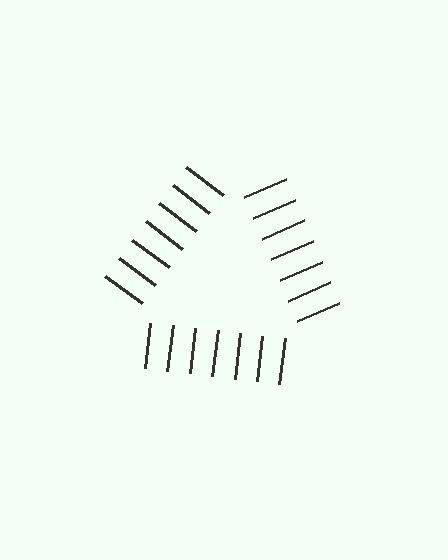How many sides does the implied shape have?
3 sides — the line-ends trace a triangle.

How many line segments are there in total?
21 — 7 along each of the 3 edges.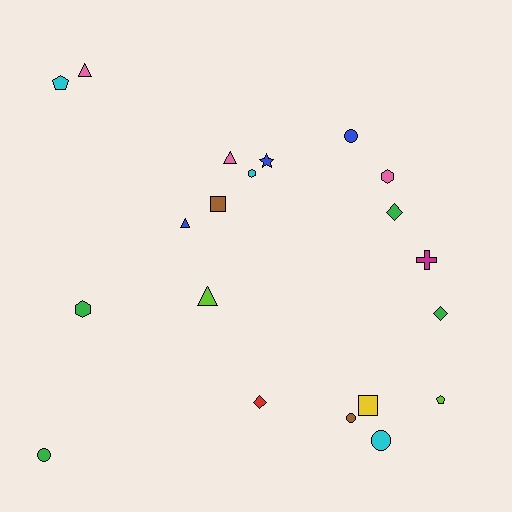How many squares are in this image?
There are 2 squares.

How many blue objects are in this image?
There are 3 blue objects.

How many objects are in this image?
There are 20 objects.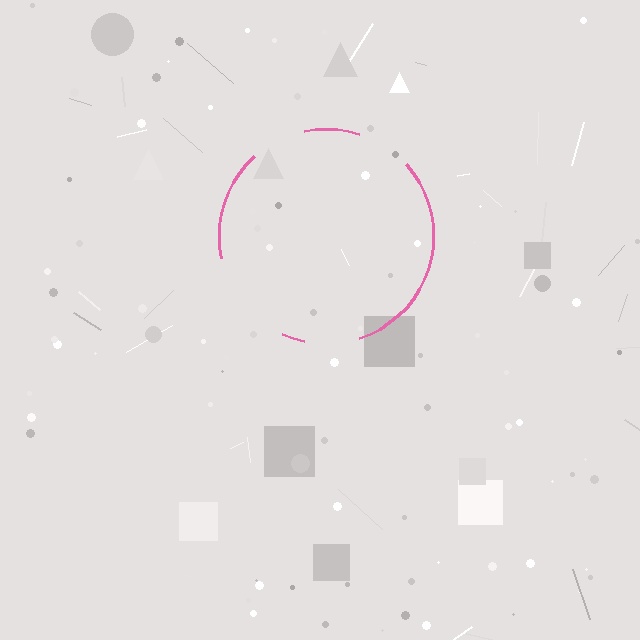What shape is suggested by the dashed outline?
The dashed outline suggests a circle.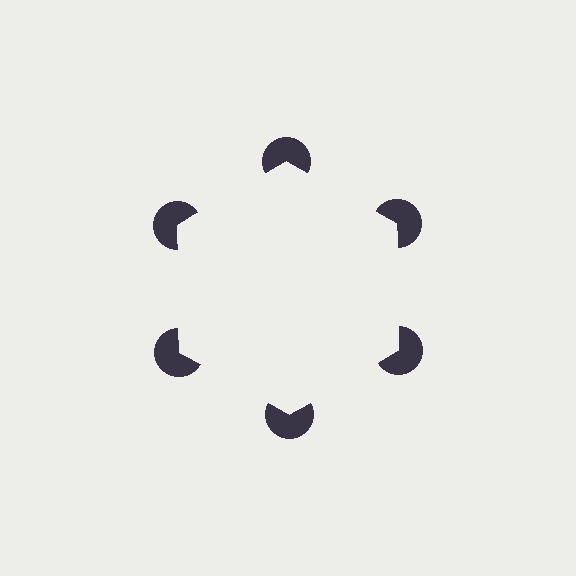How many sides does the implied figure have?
6 sides.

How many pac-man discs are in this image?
There are 6 — one at each vertex of the illusory hexagon.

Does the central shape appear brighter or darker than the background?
It typically appears slightly brighter than the background, even though no actual brightness change is drawn.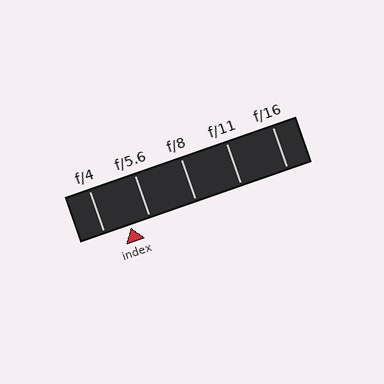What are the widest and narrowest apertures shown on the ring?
The widest aperture shown is f/4 and the narrowest is f/16.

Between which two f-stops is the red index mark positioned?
The index mark is between f/4 and f/5.6.